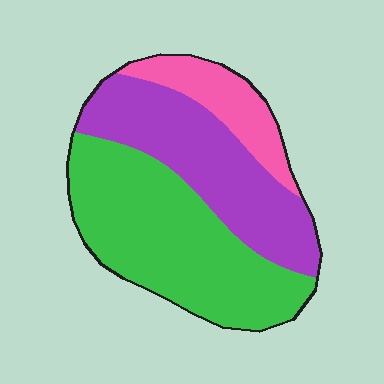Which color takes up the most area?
Green, at roughly 50%.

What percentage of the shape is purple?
Purple covers 36% of the shape.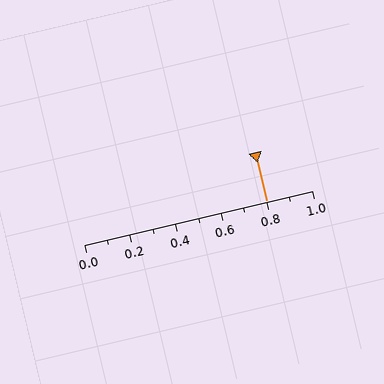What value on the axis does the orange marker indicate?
The marker indicates approximately 0.8.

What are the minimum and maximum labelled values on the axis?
The axis runs from 0.0 to 1.0.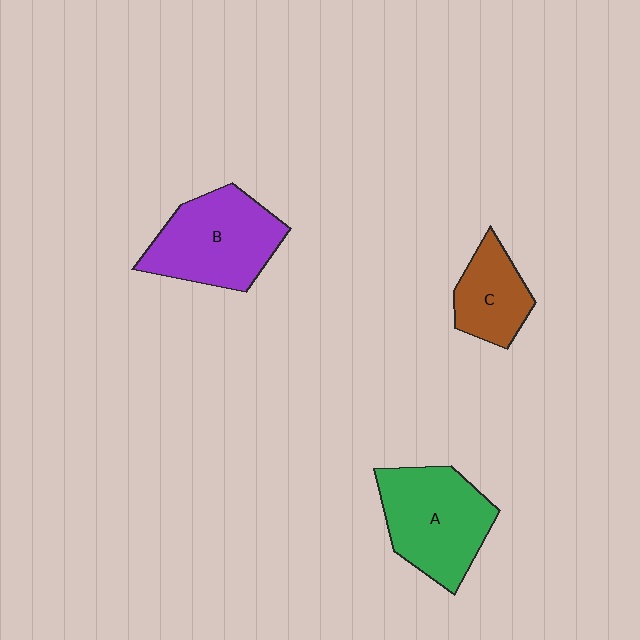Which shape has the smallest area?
Shape C (brown).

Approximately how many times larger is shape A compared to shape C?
Approximately 1.7 times.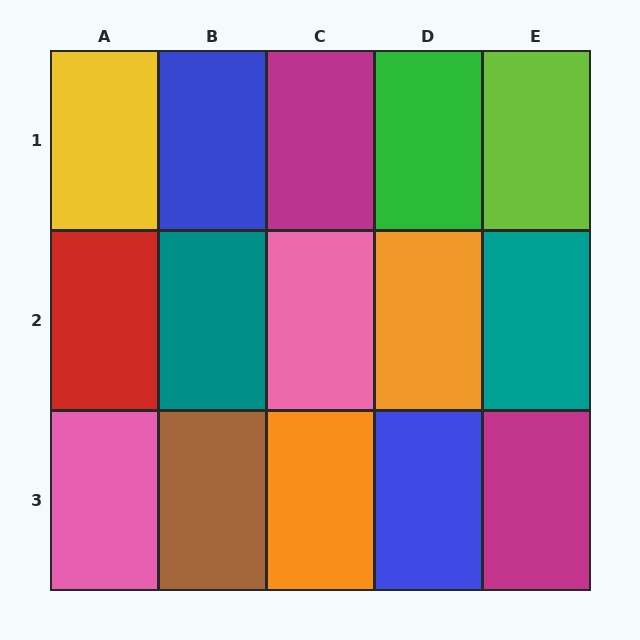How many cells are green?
1 cell is green.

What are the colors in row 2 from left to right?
Red, teal, pink, orange, teal.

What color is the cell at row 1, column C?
Magenta.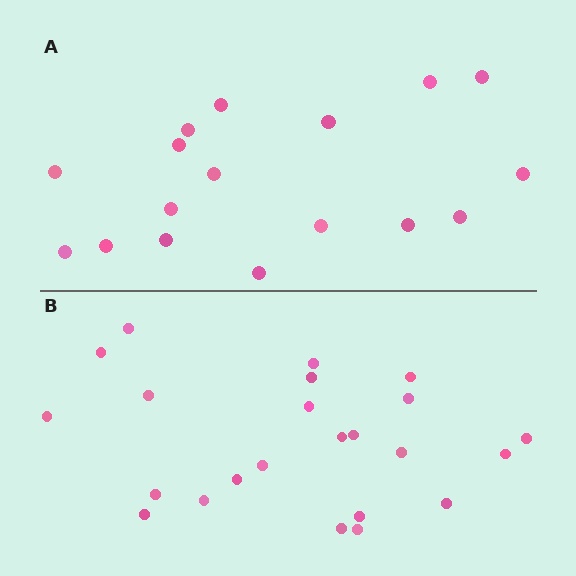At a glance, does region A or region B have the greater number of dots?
Region B (the bottom region) has more dots.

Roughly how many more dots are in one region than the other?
Region B has about 6 more dots than region A.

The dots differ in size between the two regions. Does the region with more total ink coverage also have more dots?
No. Region A has more total ink coverage because its dots are larger, but region B actually contains more individual dots. Total area can be misleading — the number of items is what matters here.